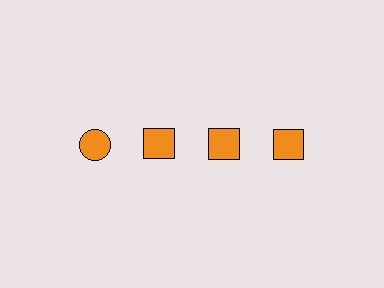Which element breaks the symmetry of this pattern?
The orange circle in the top row, leftmost column breaks the symmetry. All other shapes are orange squares.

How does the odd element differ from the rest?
It has a different shape: circle instead of square.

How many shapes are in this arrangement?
There are 4 shapes arranged in a grid pattern.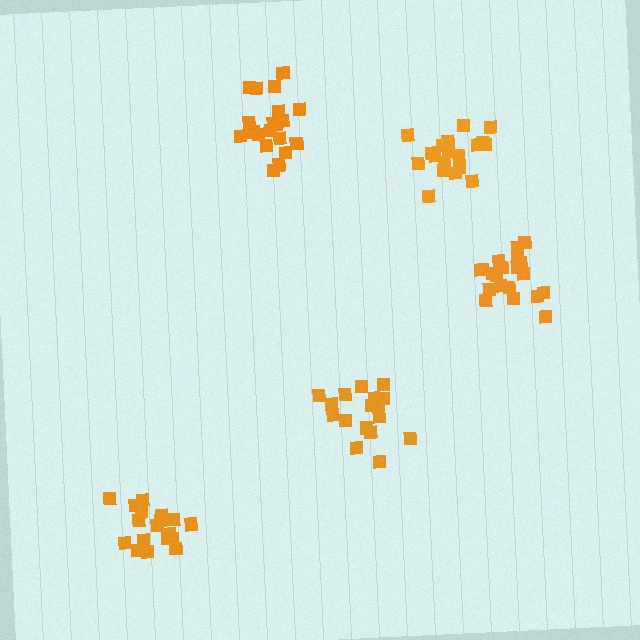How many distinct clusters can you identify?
There are 5 distinct clusters.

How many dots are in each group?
Group 1: 18 dots, Group 2: 20 dots, Group 3: 21 dots, Group 4: 20 dots, Group 5: 17 dots (96 total).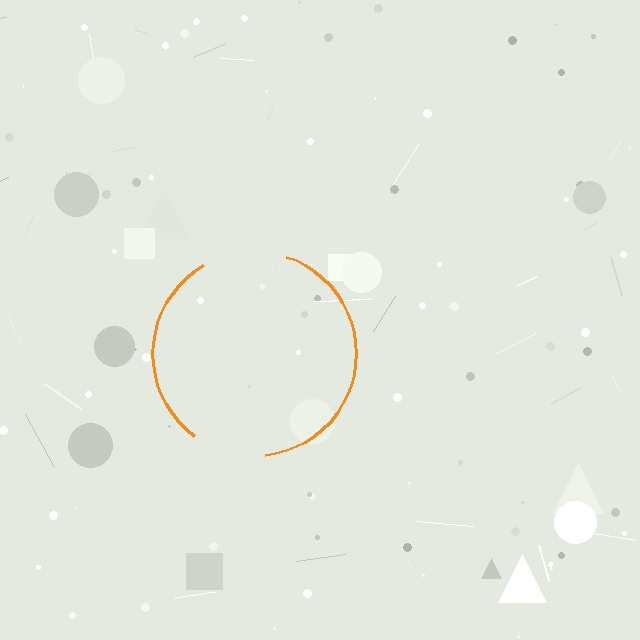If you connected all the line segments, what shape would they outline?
They would outline a circle.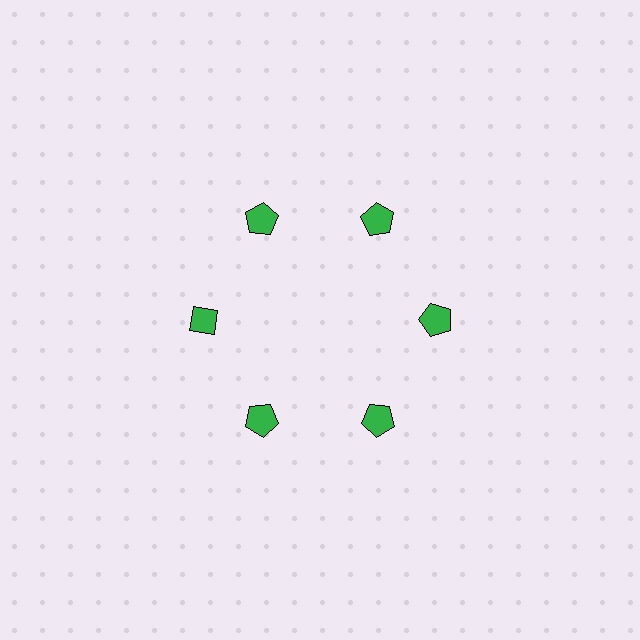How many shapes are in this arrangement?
There are 6 shapes arranged in a ring pattern.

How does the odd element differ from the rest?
It has a different shape: diamond instead of pentagon.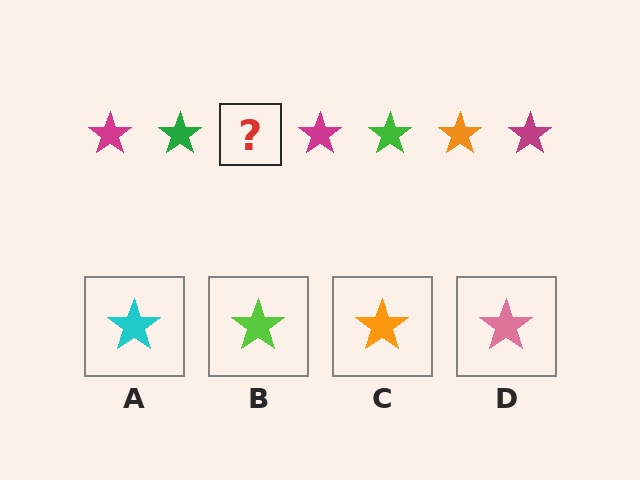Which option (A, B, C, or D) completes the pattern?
C.